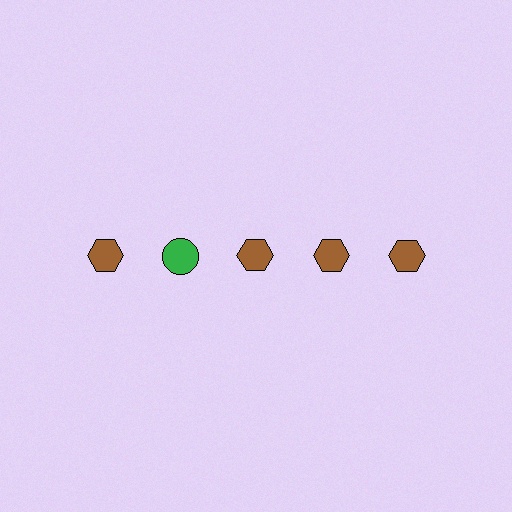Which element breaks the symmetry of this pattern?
The green circle in the top row, second from left column breaks the symmetry. All other shapes are brown hexagons.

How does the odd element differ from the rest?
It differs in both color (green instead of brown) and shape (circle instead of hexagon).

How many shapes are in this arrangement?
There are 5 shapes arranged in a grid pattern.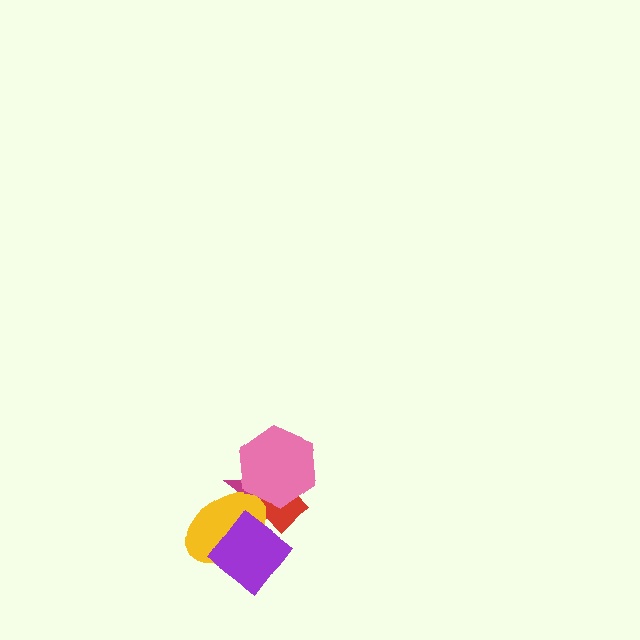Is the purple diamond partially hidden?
No, no other shape covers it.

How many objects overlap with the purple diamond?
1 object overlaps with the purple diamond.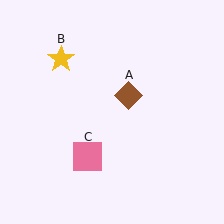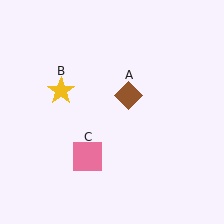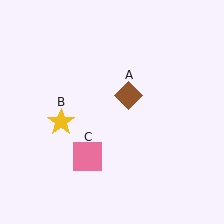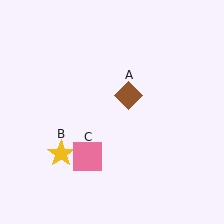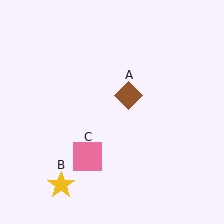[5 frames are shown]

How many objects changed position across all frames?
1 object changed position: yellow star (object B).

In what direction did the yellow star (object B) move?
The yellow star (object B) moved down.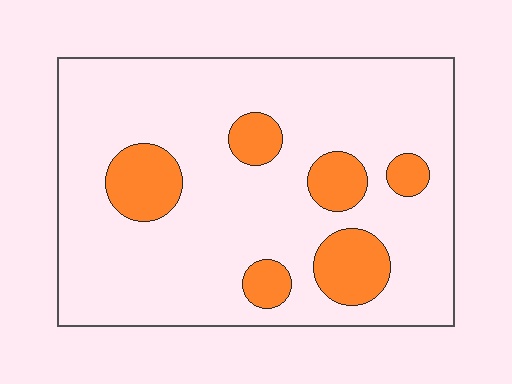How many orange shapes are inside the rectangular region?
6.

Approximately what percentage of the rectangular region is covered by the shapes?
Approximately 15%.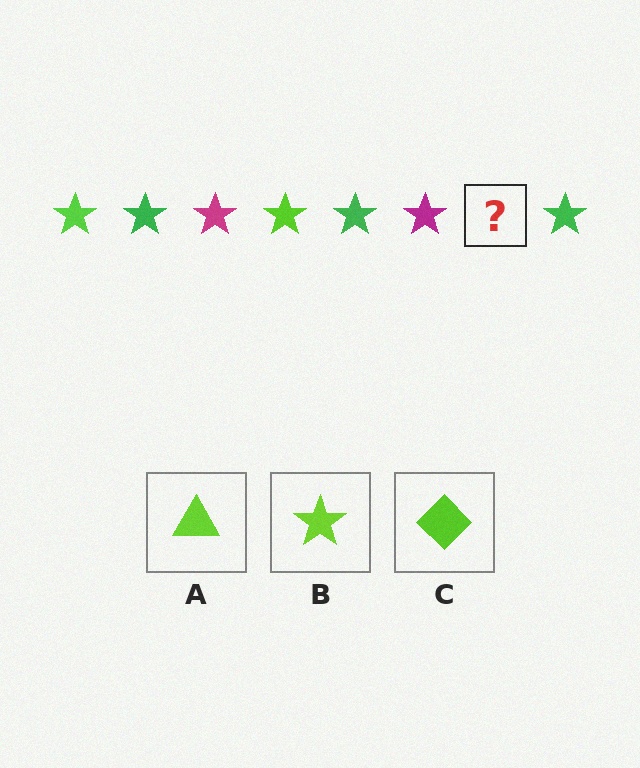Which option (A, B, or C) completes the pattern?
B.